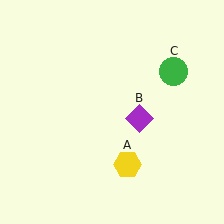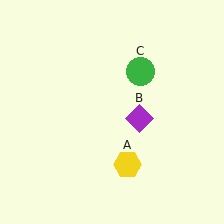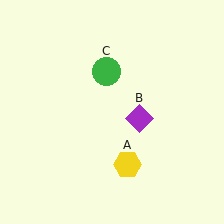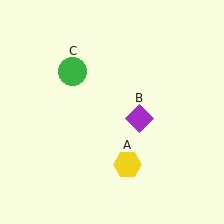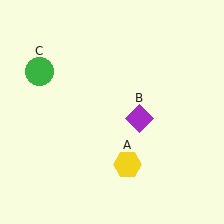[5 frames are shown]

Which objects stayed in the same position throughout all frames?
Yellow hexagon (object A) and purple diamond (object B) remained stationary.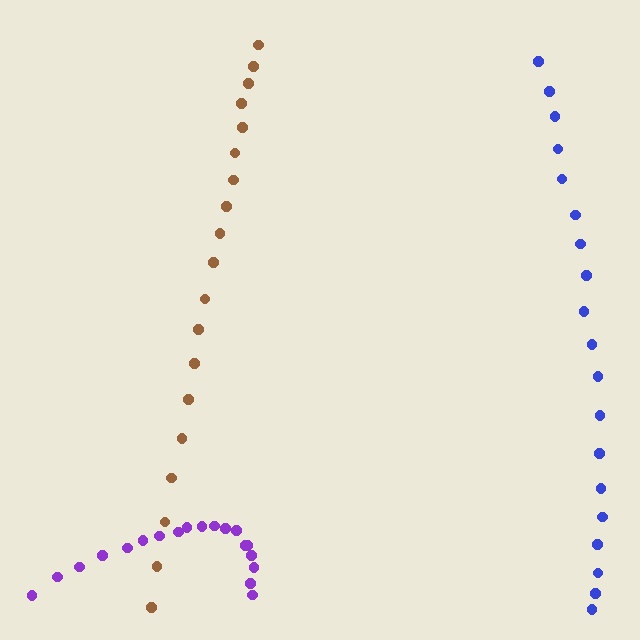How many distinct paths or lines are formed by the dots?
There are 3 distinct paths.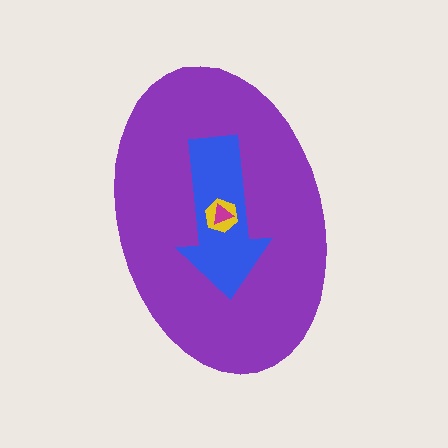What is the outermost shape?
The purple ellipse.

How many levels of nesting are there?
4.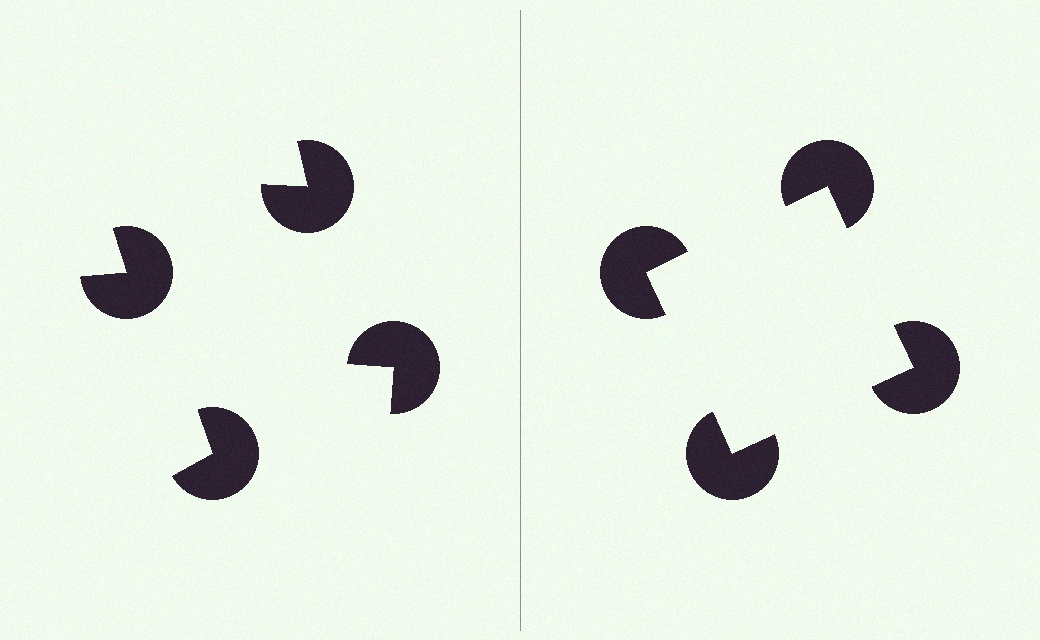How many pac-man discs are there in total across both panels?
8 — 4 on each side.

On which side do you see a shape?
An illusory square appears on the right side. On the left side the wedge cuts are rotated, so no coherent shape forms.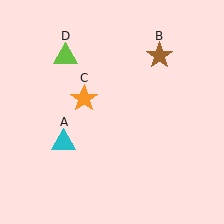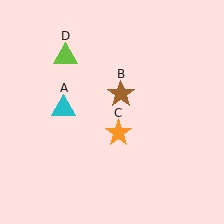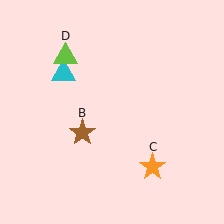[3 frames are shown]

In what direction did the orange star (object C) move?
The orange star (object C) moved down and to the right.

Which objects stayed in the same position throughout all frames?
Lime triangle (object D) remained stationary.